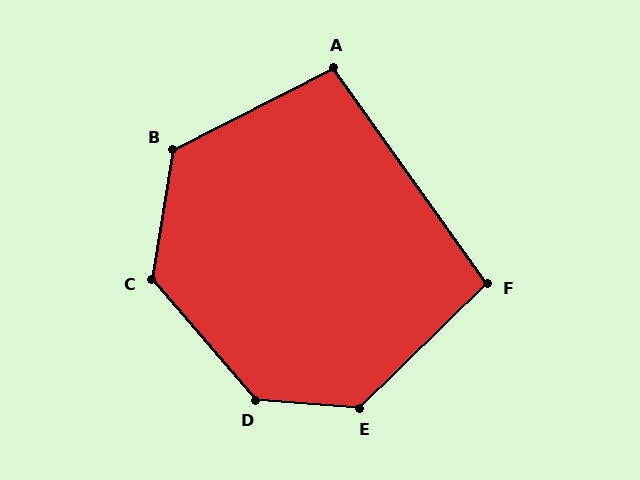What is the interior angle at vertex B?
Approximately 126 degrees (obtuse).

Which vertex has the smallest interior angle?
A, at approximately 99 degrees.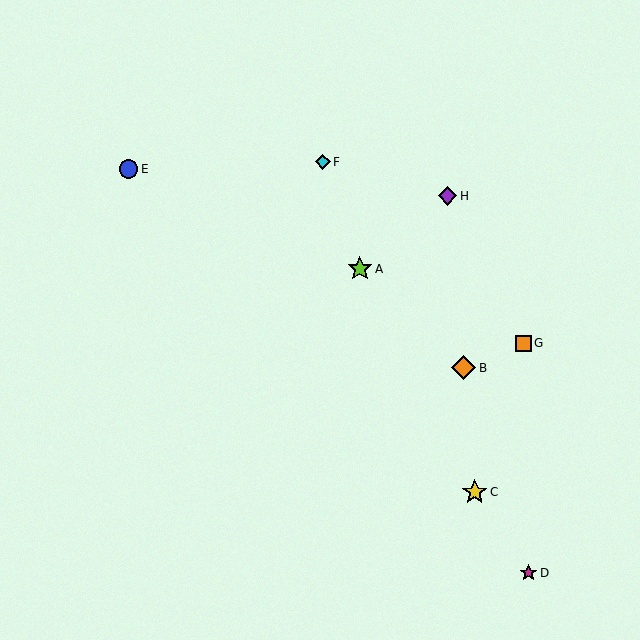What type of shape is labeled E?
Shape E is a blue circle.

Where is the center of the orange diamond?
The center of the orange diamond is at (464, 368).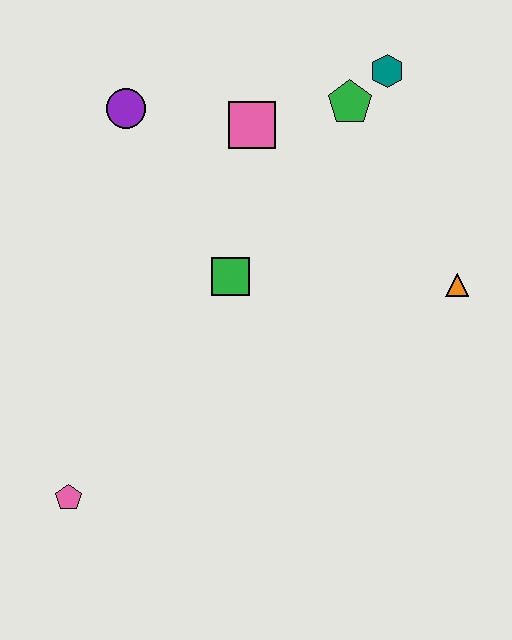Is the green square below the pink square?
Yes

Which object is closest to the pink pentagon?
The green square is closest to the pink pentagon.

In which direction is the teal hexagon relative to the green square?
The teal hexagon is above the green square.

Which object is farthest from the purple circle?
The pink pentagon is farthest from the purple circle.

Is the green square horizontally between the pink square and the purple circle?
Yes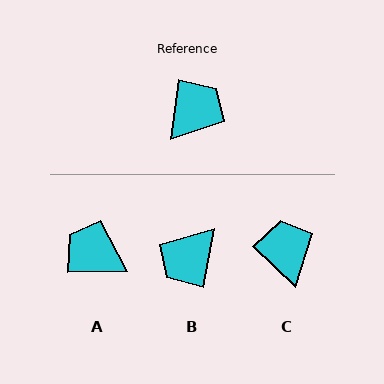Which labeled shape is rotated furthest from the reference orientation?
B, about 178 degrees away.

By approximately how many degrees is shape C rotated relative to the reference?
Approximately 55 degrees counter-clockwise.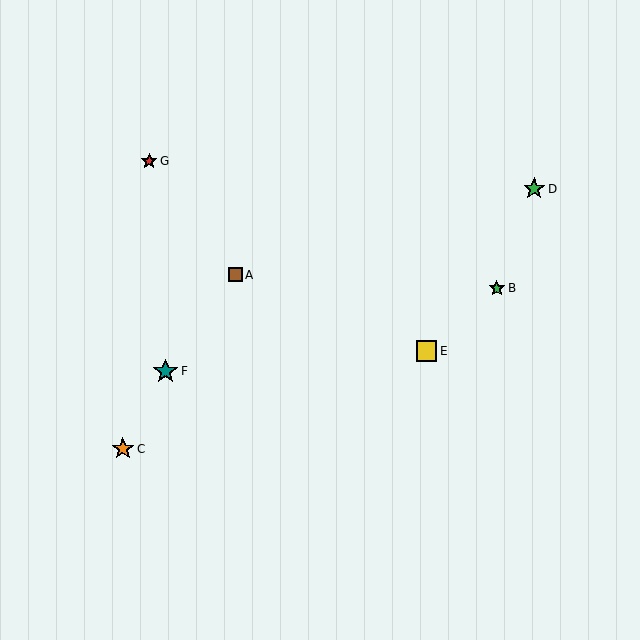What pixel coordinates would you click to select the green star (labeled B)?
Click at (497, 288) to select the green star B.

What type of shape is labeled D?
Shape D is a green star.